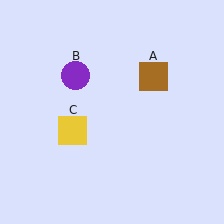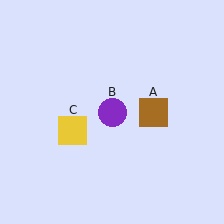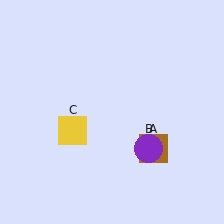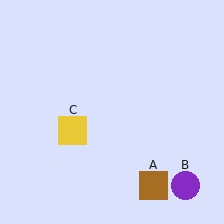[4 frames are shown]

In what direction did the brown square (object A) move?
The brown square (object A) moved down.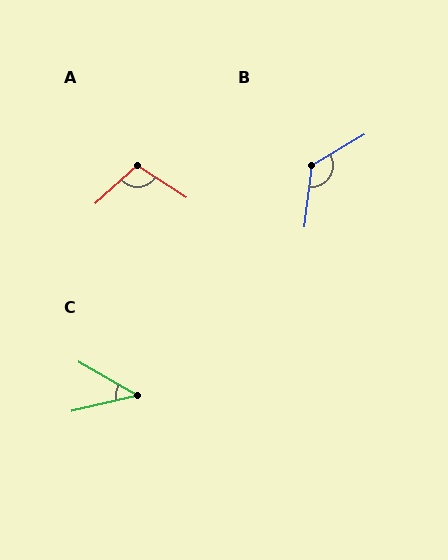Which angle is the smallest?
C, at approximately 43 degrees.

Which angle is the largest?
B, at approximately 127 degrees.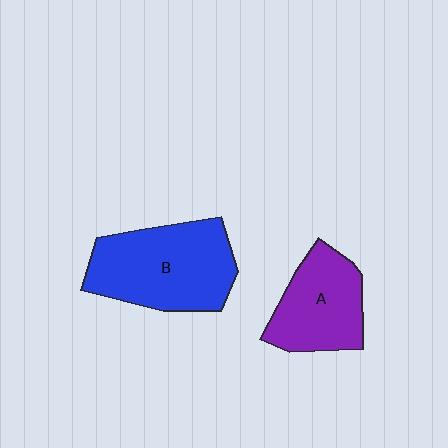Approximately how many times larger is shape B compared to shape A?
Approximately 1.4 times.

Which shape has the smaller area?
Shape A (purple).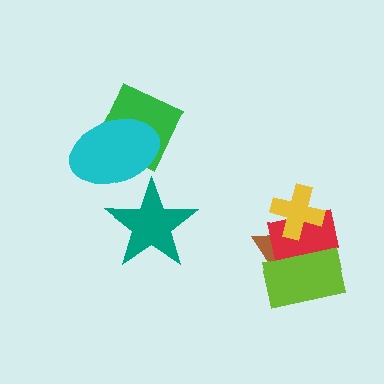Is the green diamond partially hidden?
Yes, it is partially covered by another shape.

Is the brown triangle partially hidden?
Yes, it is partially covered by another shape.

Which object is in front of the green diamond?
The cyan ellipse is in front of the green diamond.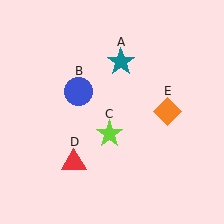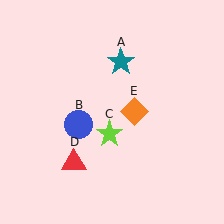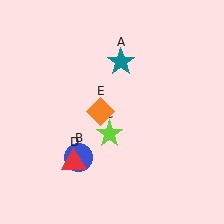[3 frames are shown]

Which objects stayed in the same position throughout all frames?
Teal star (object A) and lime star (object C) and red triangle (object D) remained stationary.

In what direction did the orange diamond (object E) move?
The orange diamond (object E) moved left.